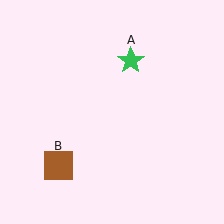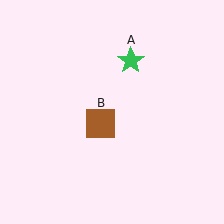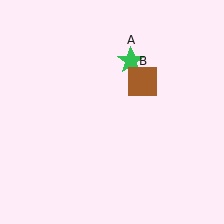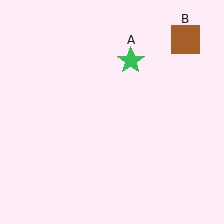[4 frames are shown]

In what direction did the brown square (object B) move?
The brown square (object B) moved up and to the right.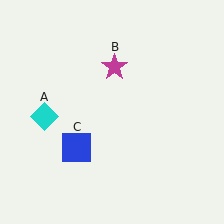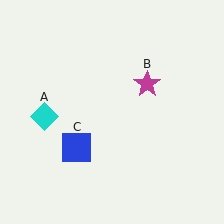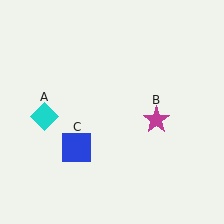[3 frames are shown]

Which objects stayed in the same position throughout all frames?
Cyan diamond (object A) and blue square (object C) remained stationary.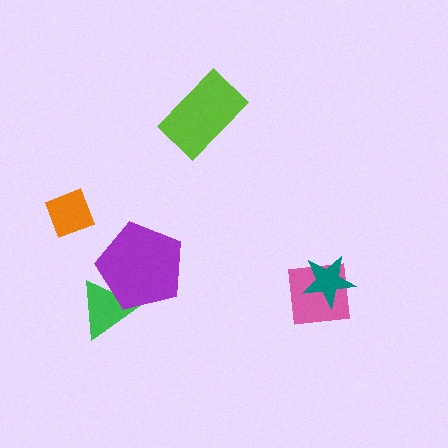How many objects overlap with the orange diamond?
0 objects overlap with the orange diamond.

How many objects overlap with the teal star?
1 object overlaps with the teal star.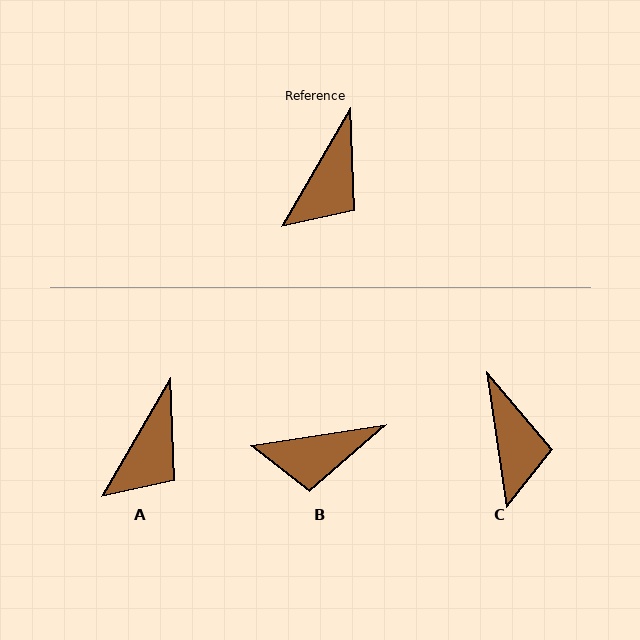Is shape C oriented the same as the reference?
No, it is off by about 38 degrees.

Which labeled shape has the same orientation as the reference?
A.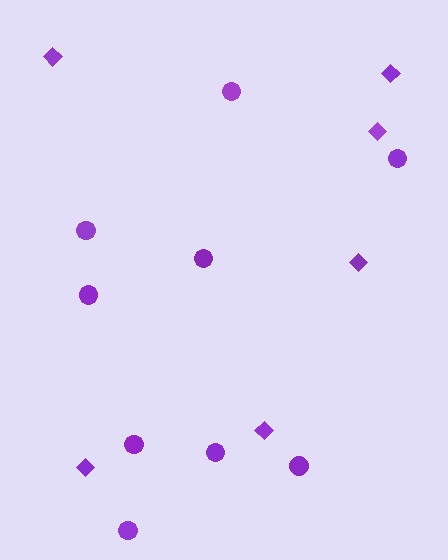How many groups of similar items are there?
There are 2 groups: one group of diamonds (6) and one group of circles (9).